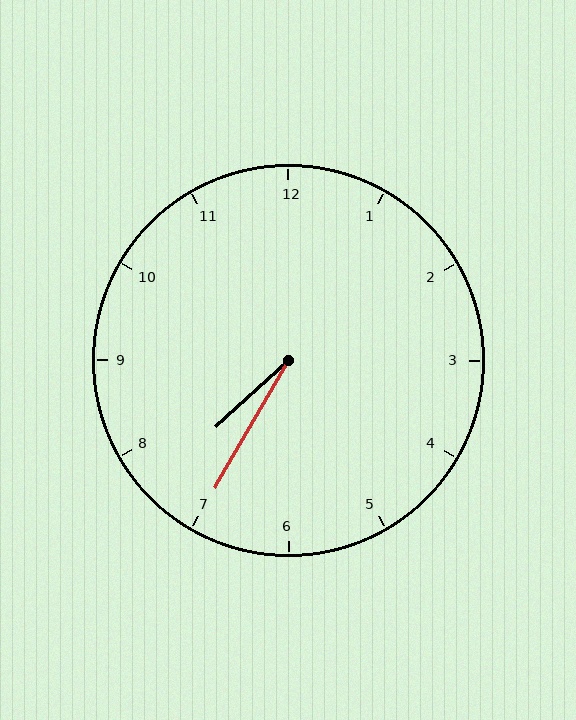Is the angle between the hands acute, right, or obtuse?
It is acute.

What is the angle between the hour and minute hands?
Approximately 18 degrees.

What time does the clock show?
7:35.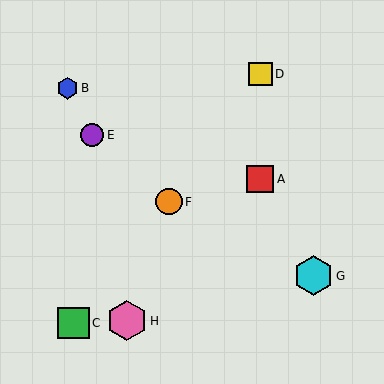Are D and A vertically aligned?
Yes, both are at x≈260.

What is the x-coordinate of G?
Object G is at x≈313.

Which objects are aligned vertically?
Objects A, D are aligned vertically.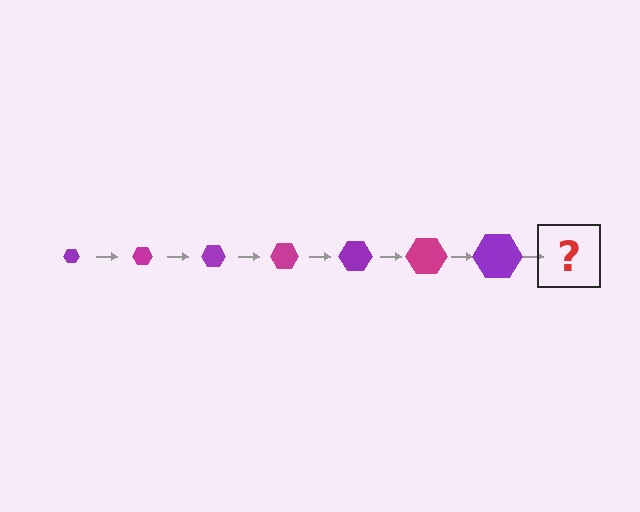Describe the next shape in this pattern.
It should be a magenta hexagon, larger than the previous one.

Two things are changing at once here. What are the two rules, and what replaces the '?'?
The two rules are that the hexagon grows larger each step and the color cycles through purple and magenta. The '?' should be a magenta hexagon, larger than the previous one.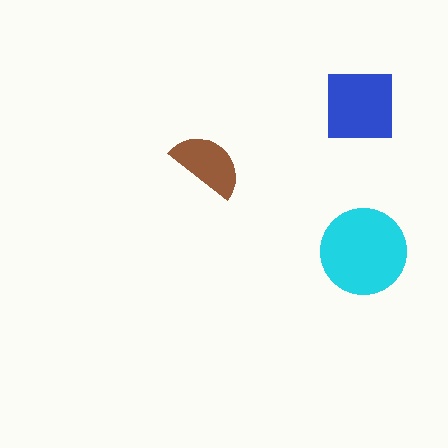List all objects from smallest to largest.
The brown semicircle, the blue square, the cyan circle.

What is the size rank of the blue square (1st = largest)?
2nd.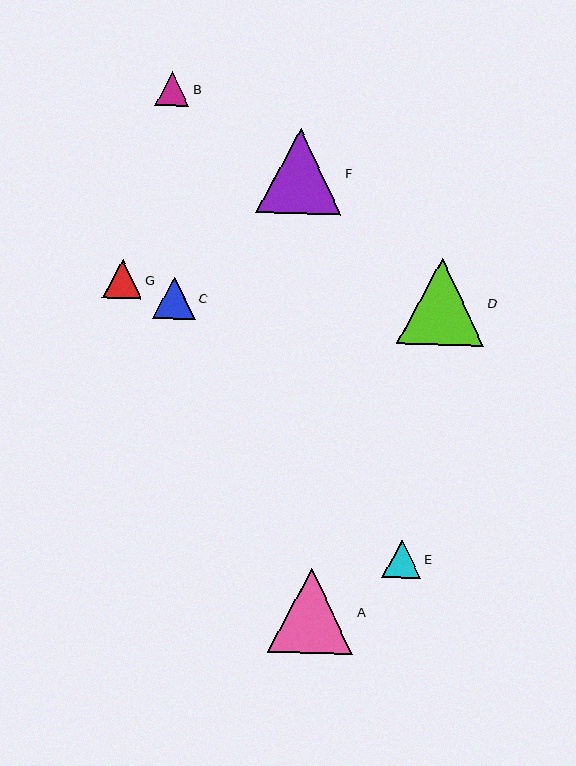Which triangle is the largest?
Triangle D is the largest with a size of approximately 87 pixels.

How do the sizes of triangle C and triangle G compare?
Triangle C and triangle G are approximately the same size.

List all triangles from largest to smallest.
From largest to smallest: D, A, F, C, G, E, B.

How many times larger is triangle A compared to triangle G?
Triangle A is approximately 2.2 times the size of triangle G.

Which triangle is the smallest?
Triangle B is the smallest with a size of approximately 34 pixels.